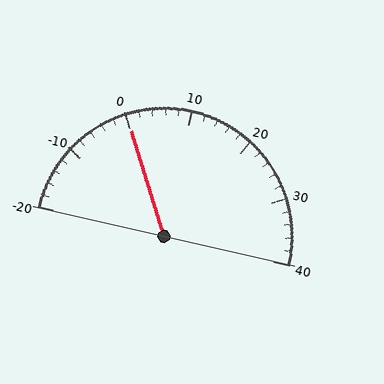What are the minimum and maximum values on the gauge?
The gauge ranges from -20 to 40.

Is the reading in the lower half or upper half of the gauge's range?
The reading is in the lower half of the range (-20 to 40).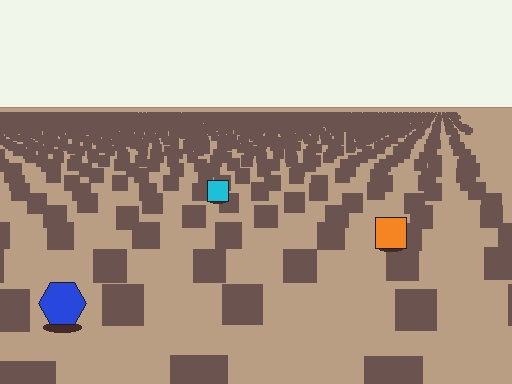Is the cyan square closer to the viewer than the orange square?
No. The orange square is closer — you can tell from the texture gradient: the ground texture is coarser near it.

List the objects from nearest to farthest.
From nearest to farthest: the blue hexagon, the orange square, the cyan square.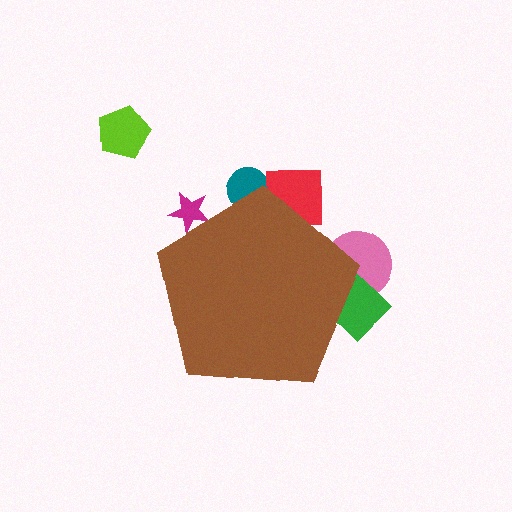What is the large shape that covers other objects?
A brown pentagon.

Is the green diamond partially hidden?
Yes, the green diamond is partially hidden behind the brown pentagon.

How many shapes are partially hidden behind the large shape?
5 shapes are partially hidden.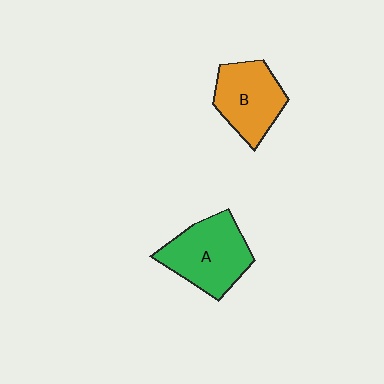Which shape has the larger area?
Shape A (green).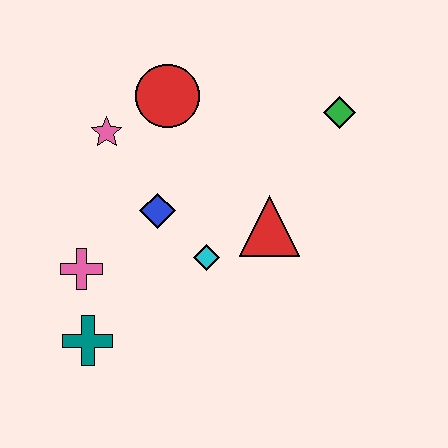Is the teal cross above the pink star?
No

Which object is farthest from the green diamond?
The teal cross is farthest from the green diamond.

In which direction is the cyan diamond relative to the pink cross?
The cyan diamond is to the right of the pink cross.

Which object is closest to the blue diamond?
The cyan diamond is closest to the blue diamond.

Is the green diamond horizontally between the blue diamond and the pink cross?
No